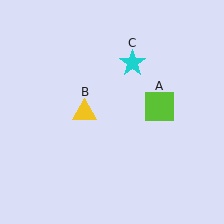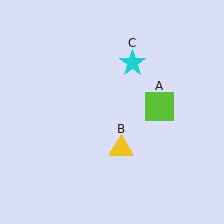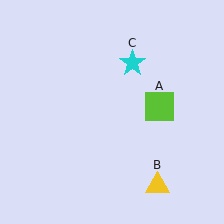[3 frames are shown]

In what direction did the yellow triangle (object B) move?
The yellow triangle (object B) moved down and to the right.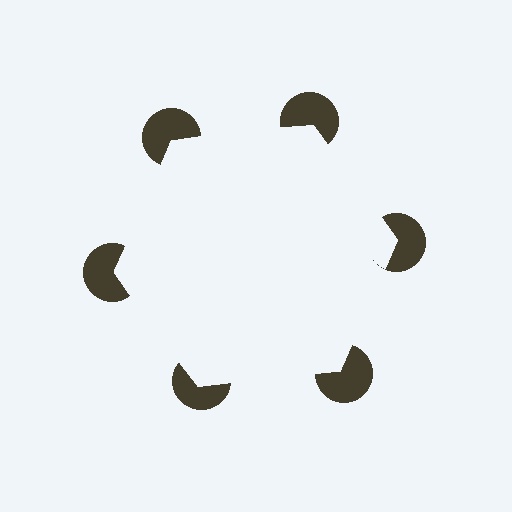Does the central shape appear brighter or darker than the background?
It typically appears slightly brighter than the background, even though no actual brightness change is drawn.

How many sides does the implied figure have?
6 sides.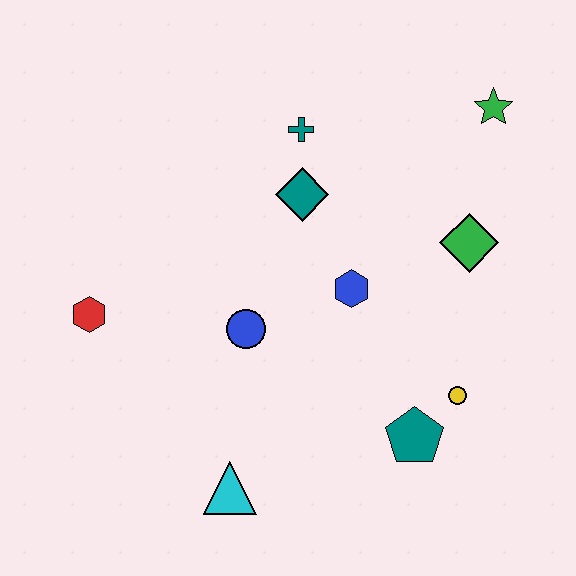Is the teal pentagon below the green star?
Yes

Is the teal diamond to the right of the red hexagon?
Yes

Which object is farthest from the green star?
The cyan triangle is farthest from the green star.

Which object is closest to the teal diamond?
The teal cross is closest to the teal diamond.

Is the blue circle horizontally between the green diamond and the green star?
No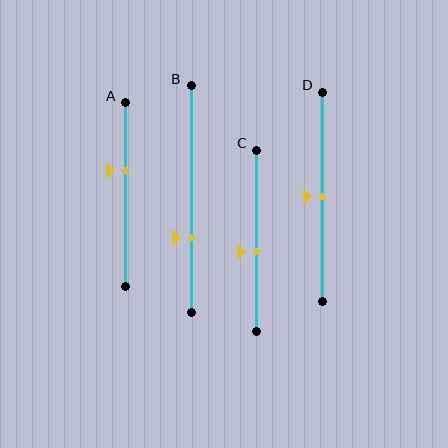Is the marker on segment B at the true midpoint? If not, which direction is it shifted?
No, the marker on segment B is shifted downward by about 17% of the segment length.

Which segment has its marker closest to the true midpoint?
Segment D has its marker closest to the true midpoint.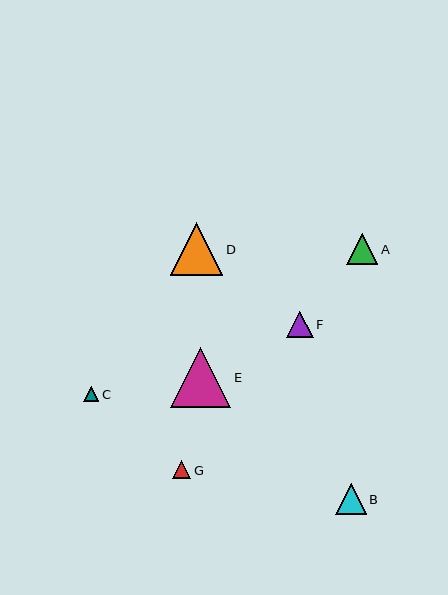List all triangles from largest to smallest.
From largest to smallest: E, D, A, B, F, G, C.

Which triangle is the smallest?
Triangle C is the smallest with a size of approximately 15 pixels.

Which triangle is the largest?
Triangle E is the largest with a size of approximately 60 pixels.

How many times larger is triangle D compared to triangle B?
Triangle D is approximately 1.7 times the size of triangle B.